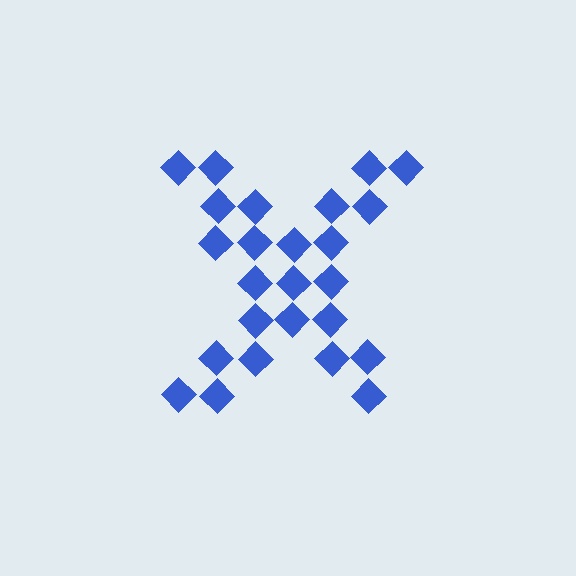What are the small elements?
The small elements are diamonds.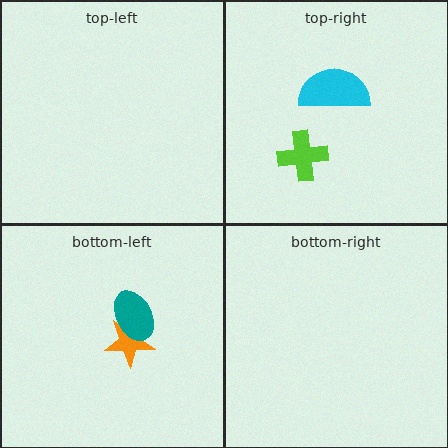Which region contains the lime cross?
The top-right region.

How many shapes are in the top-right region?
2.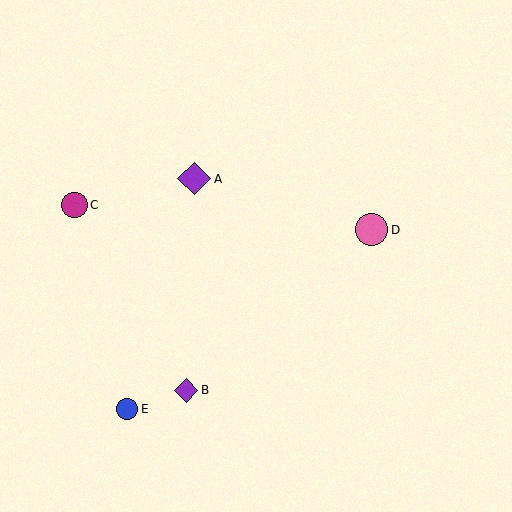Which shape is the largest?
The purple diamond (labeled A) is the largest.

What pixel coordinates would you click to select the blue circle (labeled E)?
Click at (127, 409) to select the blue circle E.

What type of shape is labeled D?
Shape D is a pink circle.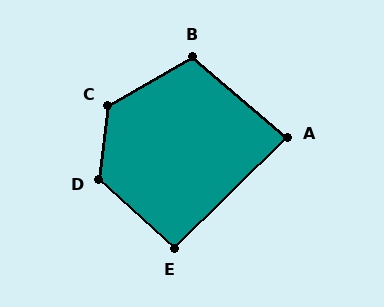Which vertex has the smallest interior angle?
A, at approximately 85 degrees.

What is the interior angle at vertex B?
Approximately 110 degrees (obtuse).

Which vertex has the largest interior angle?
C, at approximately 127 degrees.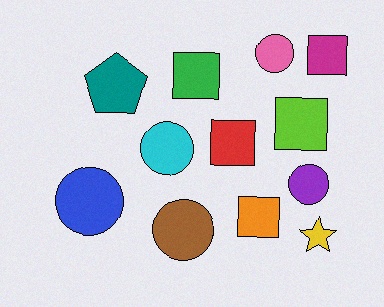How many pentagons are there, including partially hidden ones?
There is 1 pentagon.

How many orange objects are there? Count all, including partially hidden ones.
There is 1 orange object.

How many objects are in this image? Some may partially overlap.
There are 12 objects.